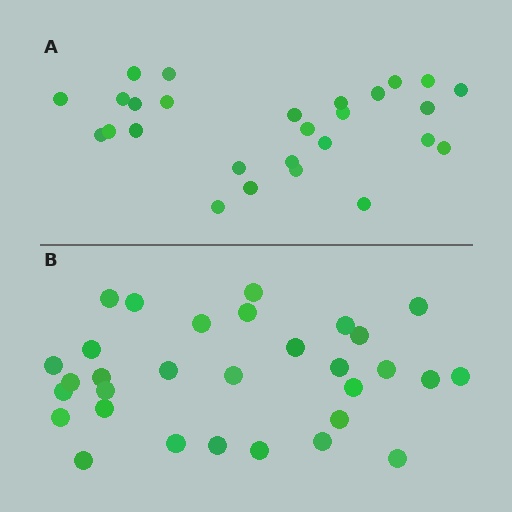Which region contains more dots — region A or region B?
Region B (the bottom region) has more dots.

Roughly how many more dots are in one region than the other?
Region B has about 4 more dots than region A.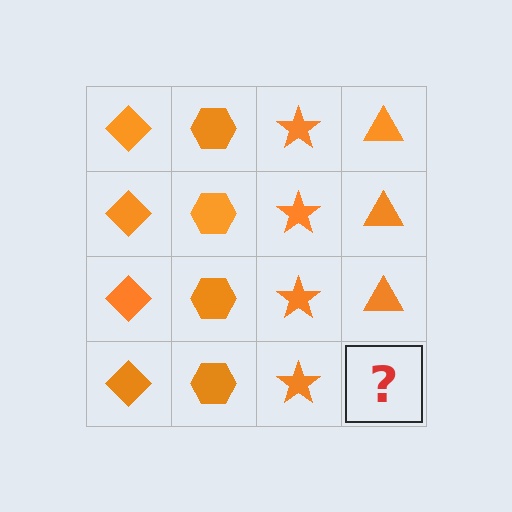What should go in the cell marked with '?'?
The missing cell should contain an orange triangle.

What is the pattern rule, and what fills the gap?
The rule is that each column has a consistent shape. The gap should be filled with an orange triangle.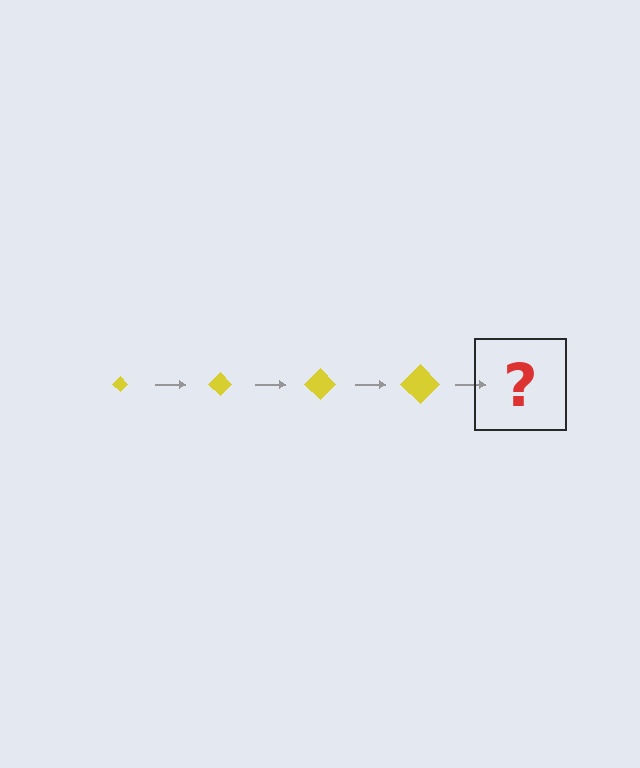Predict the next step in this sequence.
The next step is a yellow diamond, larger than the previous one.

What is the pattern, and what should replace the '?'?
The pattern is that the diamond gets progressively larger each step. The '?' should be a yellow diamond, larger than the previous one.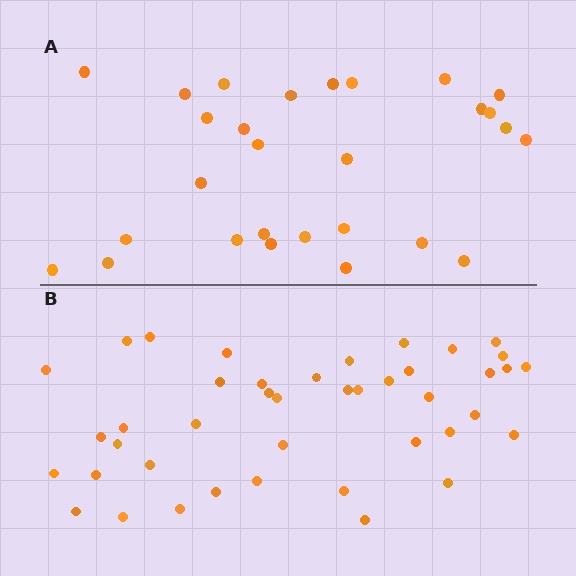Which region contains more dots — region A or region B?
Region B (the bottom region) has more dots.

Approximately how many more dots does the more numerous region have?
Region B has approximately 15 more dots than region A.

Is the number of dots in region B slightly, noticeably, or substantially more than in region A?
Region B has substantially more. The ratio is roughly 1.5 to 1.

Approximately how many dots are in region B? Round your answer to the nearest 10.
About 40 dots. (The exact count is 42, which rounds to 40.)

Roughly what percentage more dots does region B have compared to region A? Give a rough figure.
About 50% more.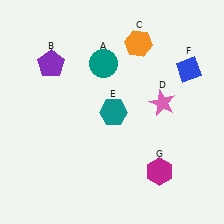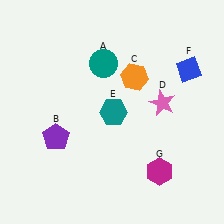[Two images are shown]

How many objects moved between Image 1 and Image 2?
2 objects moved between the two images.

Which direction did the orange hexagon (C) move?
The orange hexagon (C) moved down.